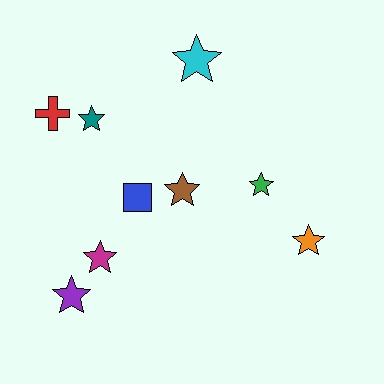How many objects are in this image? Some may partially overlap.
There are 9 objects.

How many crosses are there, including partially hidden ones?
There is 1 cross.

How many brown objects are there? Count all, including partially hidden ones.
There is 1 brown object.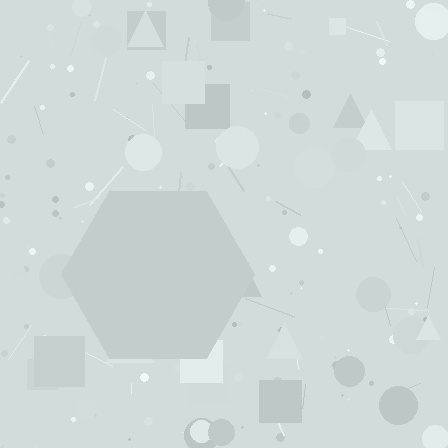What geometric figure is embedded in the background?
A hexagon is embedded in the background.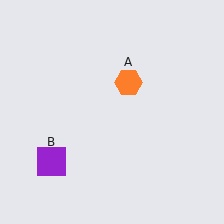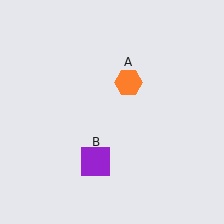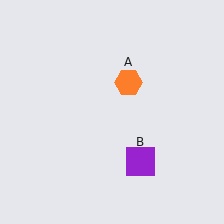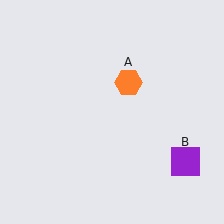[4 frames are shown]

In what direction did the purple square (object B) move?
The purple square (object B) moved right.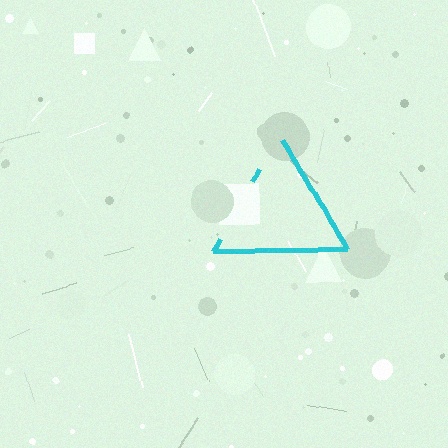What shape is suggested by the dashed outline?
The dashed outline suggests a triangle.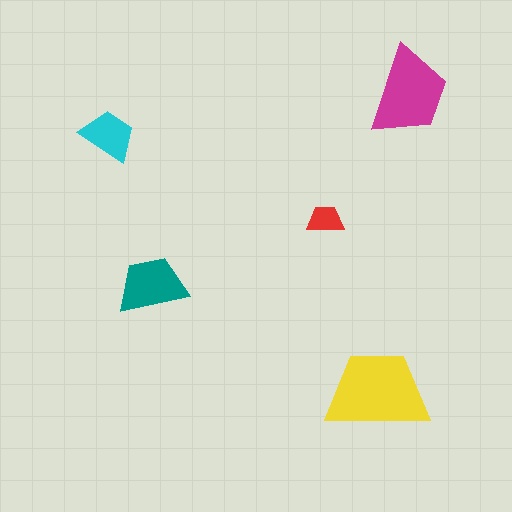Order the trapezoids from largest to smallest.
the yellow one, the magenta one, the teal one, the cyan one, the red one.